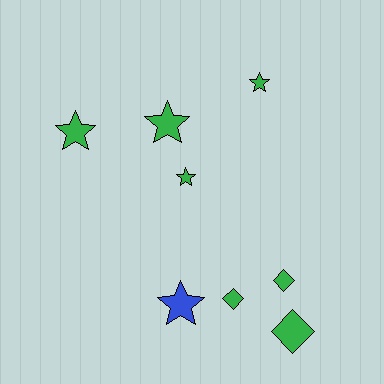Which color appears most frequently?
Green, with 7 objects.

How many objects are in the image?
There are 8 objects.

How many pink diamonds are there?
There are no pink diamonds.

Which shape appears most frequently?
Star, with 5 objects.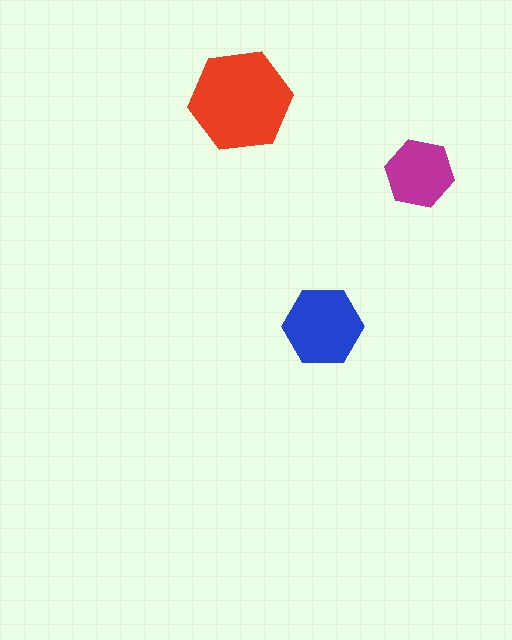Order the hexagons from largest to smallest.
the red one, the blue one, the magenta one.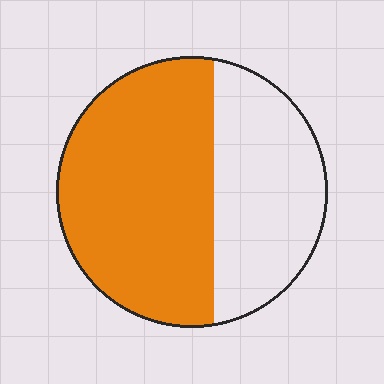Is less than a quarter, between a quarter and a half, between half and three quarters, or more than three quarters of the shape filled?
Between half and three quarters.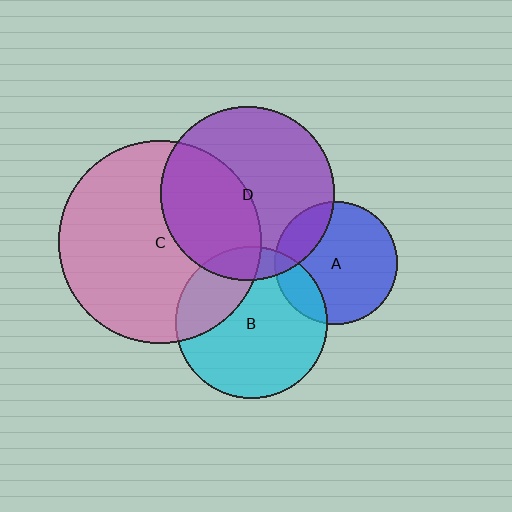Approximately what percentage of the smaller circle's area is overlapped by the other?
Approximately 15%.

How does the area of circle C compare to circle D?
Approximately 1.4 times.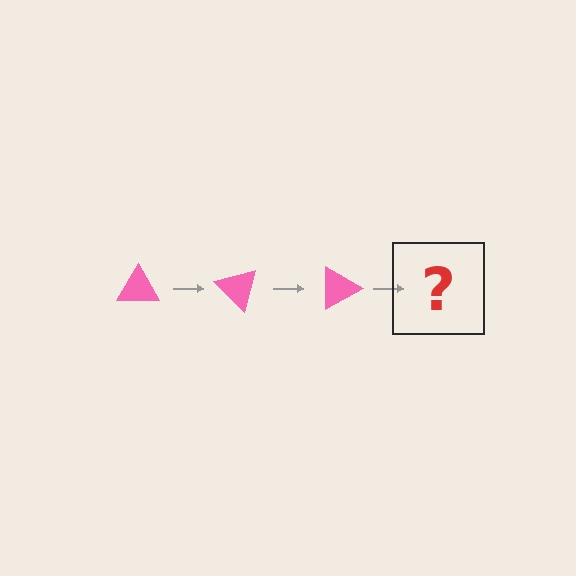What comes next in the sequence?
The next element should be a pink triangle rotated 135 degrees.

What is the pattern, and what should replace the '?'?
The pattern is that the triangle rotates 45 degrees each step. The '?' should be a pink triangle rotated 135 degrees.